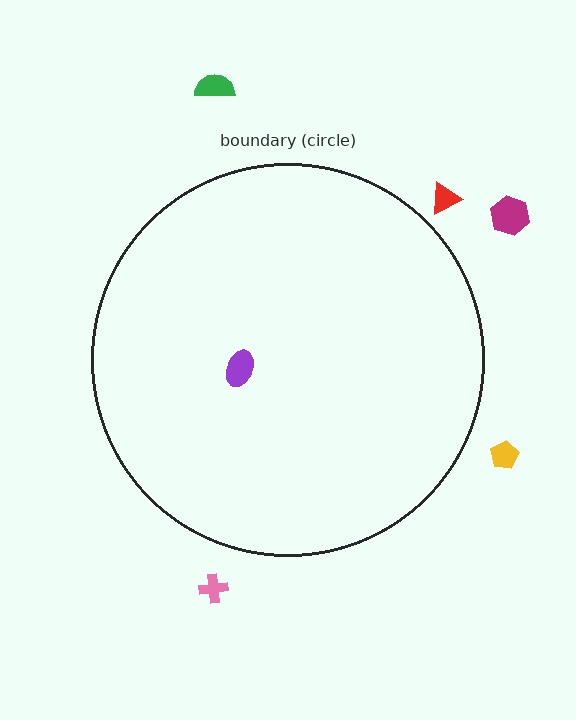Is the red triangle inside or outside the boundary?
Outside.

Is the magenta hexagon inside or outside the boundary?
Outside.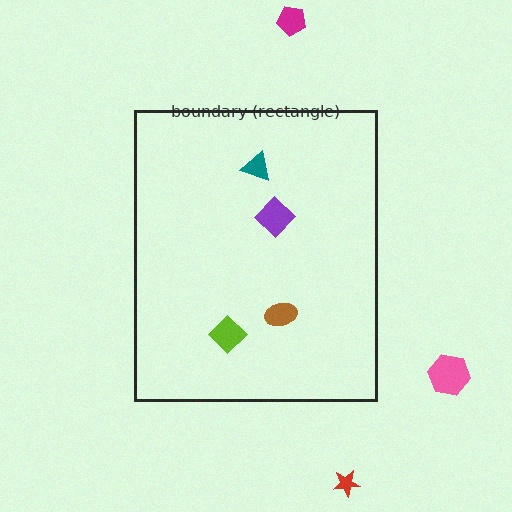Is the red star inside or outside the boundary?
Outside.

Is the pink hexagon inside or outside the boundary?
Outside.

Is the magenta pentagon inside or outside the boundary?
Outside.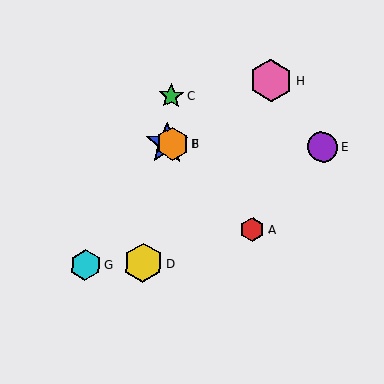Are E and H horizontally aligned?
No, E is at y≈147 and H is at y≈81.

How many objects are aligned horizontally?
3 objects (B, E, F) are aligned horizontally.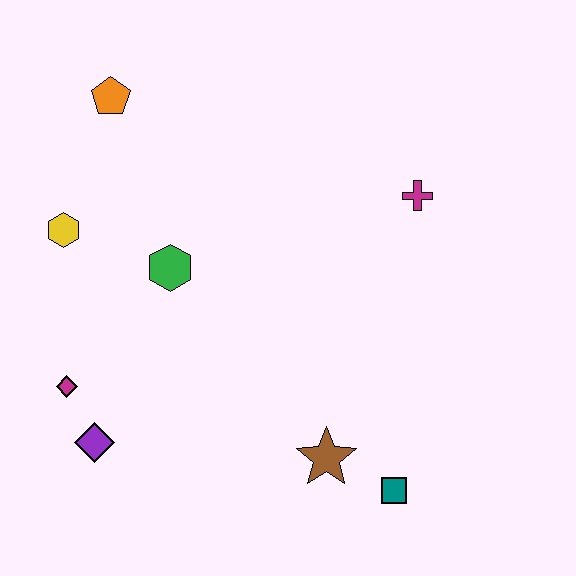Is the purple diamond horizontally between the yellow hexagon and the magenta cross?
Yes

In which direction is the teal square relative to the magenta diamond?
The teal square is to the right of the magenta diamond.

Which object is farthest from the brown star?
The orange pentagon is farthest from the brown star.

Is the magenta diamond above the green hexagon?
No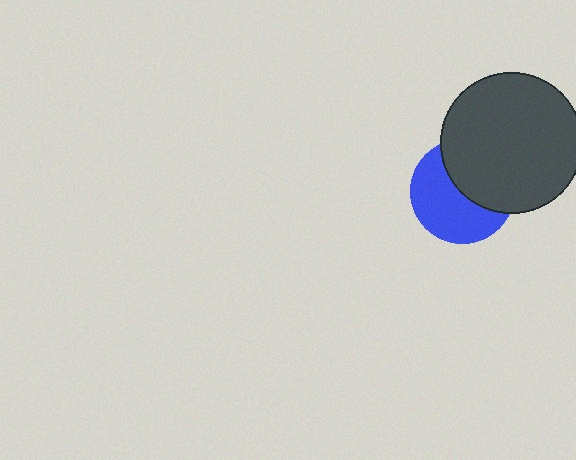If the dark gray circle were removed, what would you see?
You would see the complete blue circle.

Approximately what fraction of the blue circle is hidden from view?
Roughly 45% of the blue circle is hidden behind the dark gray circle.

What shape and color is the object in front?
The object in front is a dark gray circle.